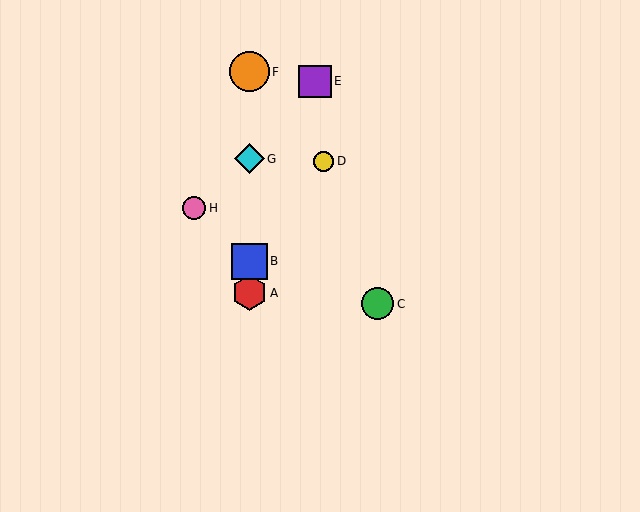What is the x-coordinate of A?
Object A is at x≈249.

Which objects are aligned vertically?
Objects A, B, F, G are aligned vertically.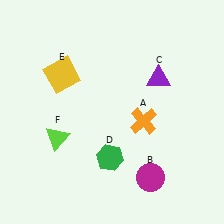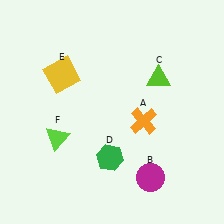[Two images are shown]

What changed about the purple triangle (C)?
In Image 1, C is purple. In Image 2, it changed to lime.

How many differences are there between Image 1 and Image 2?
There is 1 difference between the two images.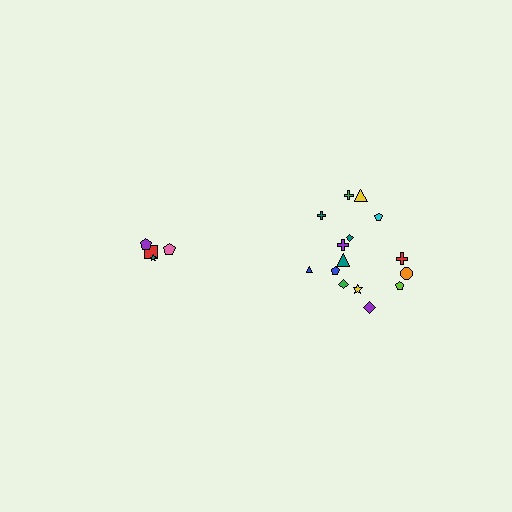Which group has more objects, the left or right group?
The right group.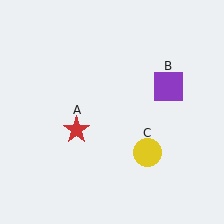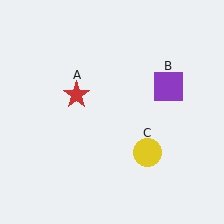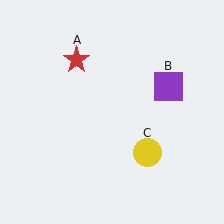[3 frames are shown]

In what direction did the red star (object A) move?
The red star (object A) moved up.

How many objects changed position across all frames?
1 object changed position: red star (object A).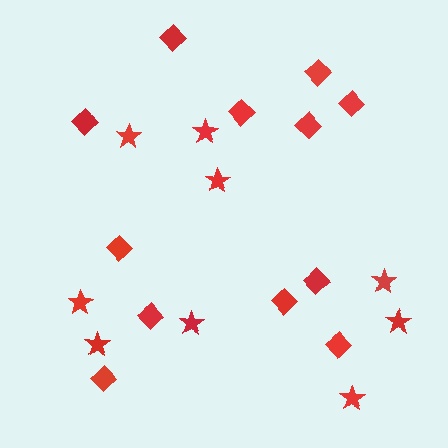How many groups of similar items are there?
There are 2 groups: one group of diamonds (12) and one group of stars (9).